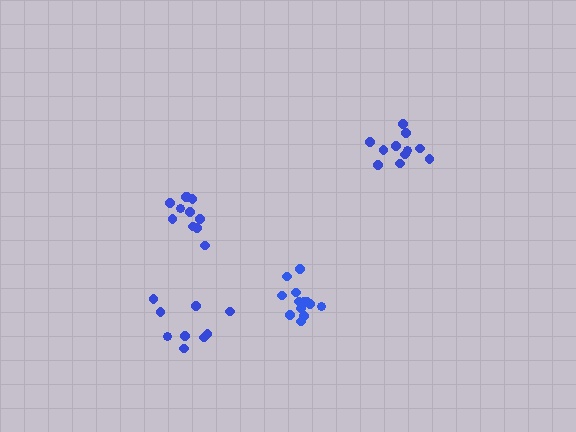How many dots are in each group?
Group 1: 9 dots, Group 2: 13 dots, Group 3: 11 dots, Group 4: 11 dots (44 total).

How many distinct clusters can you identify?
There are 4 distinct clusters.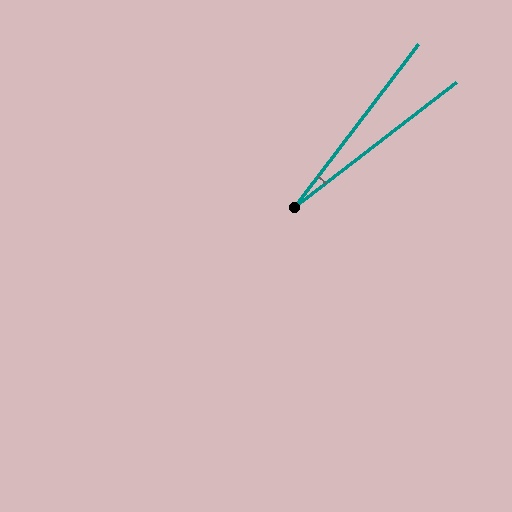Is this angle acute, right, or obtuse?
It is acute.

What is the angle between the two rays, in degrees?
Approximately 15 degrees.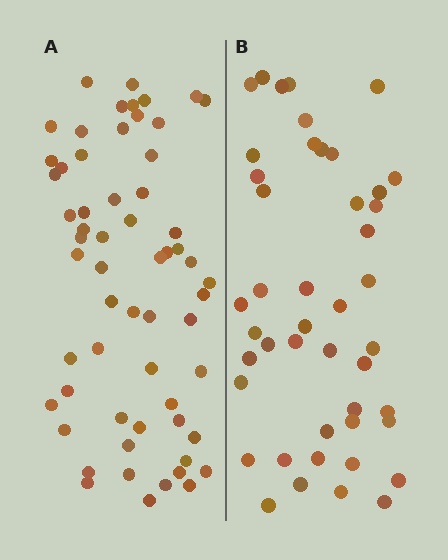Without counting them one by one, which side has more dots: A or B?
Region A (the left region) has more dots.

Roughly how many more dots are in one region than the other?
Region A has approximately 15 more dots than region B.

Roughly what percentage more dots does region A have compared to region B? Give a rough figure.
About 35% more.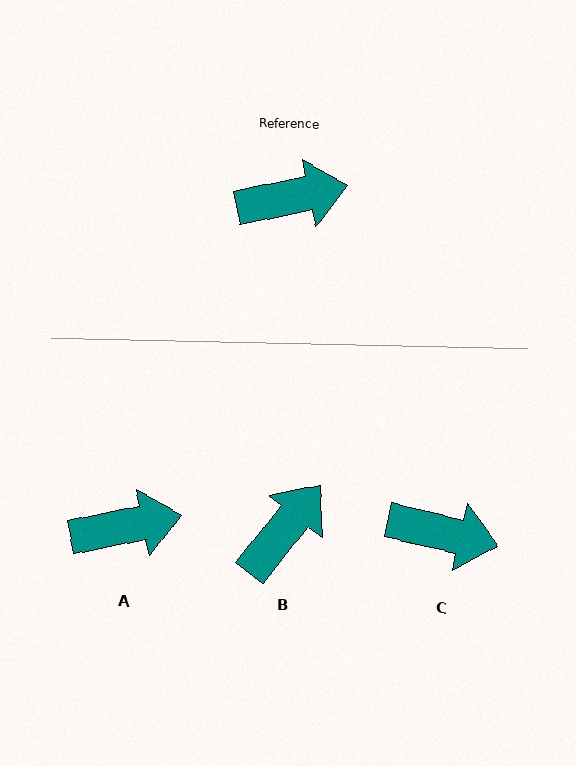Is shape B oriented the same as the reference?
No, it is off by about 40 degrees.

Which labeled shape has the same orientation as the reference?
A.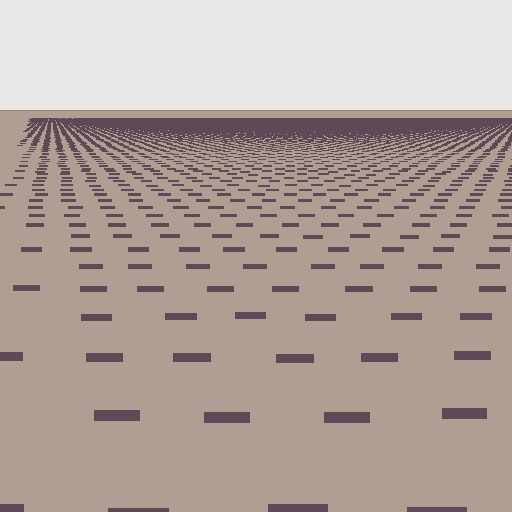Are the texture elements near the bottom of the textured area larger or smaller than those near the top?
Larger. Near the bottom, elements are closer to the viewer and appear at a bigger on-screen size.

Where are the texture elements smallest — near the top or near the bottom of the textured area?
Near the top.